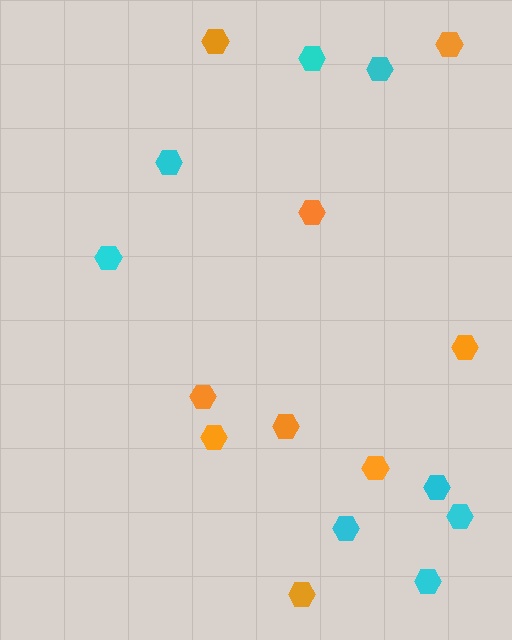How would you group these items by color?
There are 2 groups: one group of orange hexagons (9) and one group of cyan hexagons (8).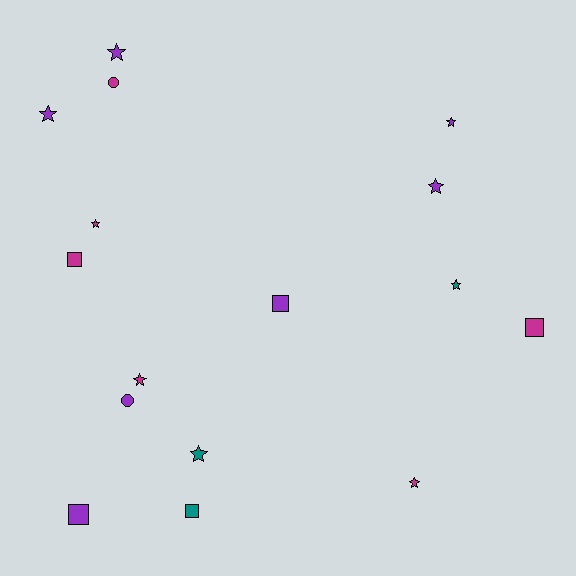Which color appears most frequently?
Purple, with 7 objects.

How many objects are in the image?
There are 16 objects.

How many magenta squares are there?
There are 2 magenta squares.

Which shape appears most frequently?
Star, with 9 objects.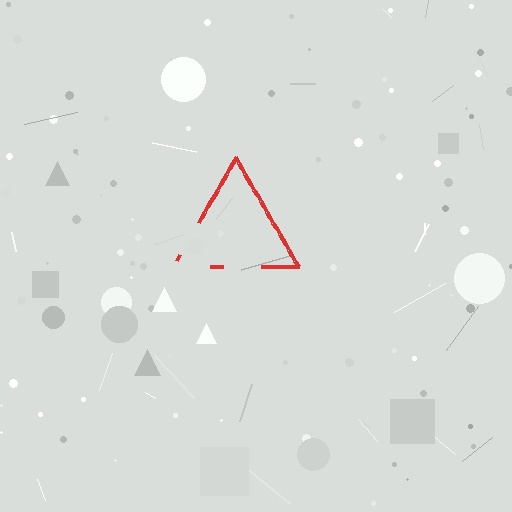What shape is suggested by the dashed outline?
The dashed outline suggests a triangle.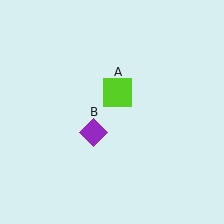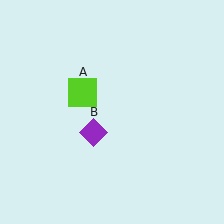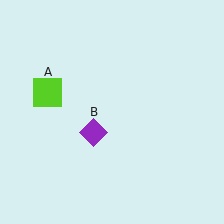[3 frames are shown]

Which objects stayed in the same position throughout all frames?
Purple diamond (object B) remained stationary.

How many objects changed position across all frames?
1 object changed position: lime square (object A).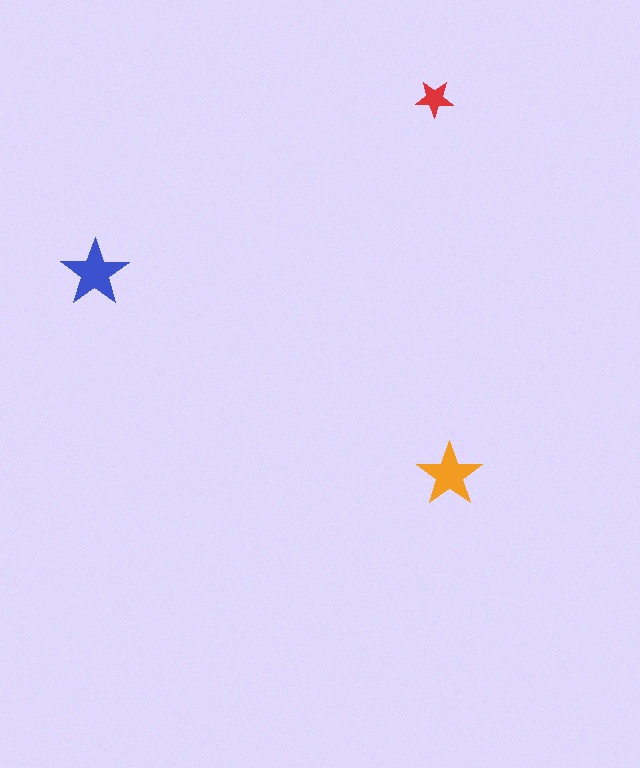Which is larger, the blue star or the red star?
The blue one.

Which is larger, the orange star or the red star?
The orange one.